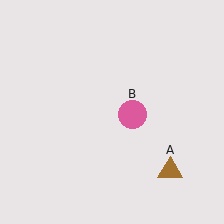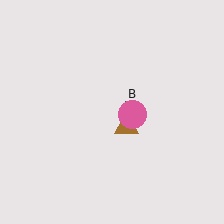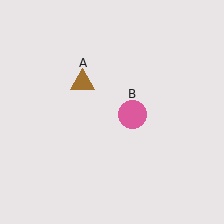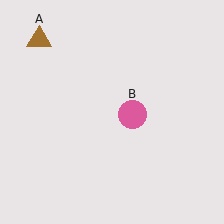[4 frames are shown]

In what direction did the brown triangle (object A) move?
The brown triangle (object A) moved up and to the left.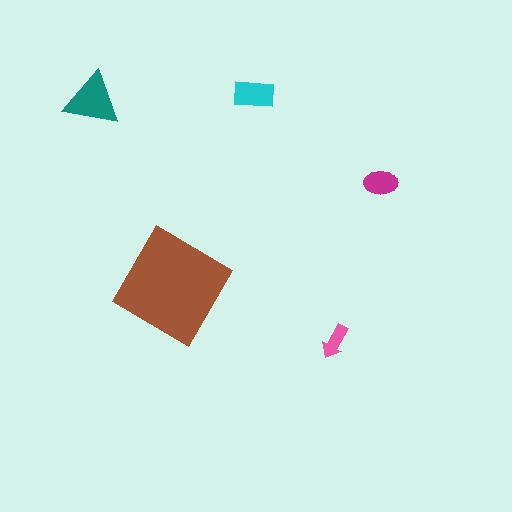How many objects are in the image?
There are 5 objects in the image.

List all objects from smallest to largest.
The pink arrow, the magenta ellipse, the cyan rectangle, the teal triangle, the brown diamond.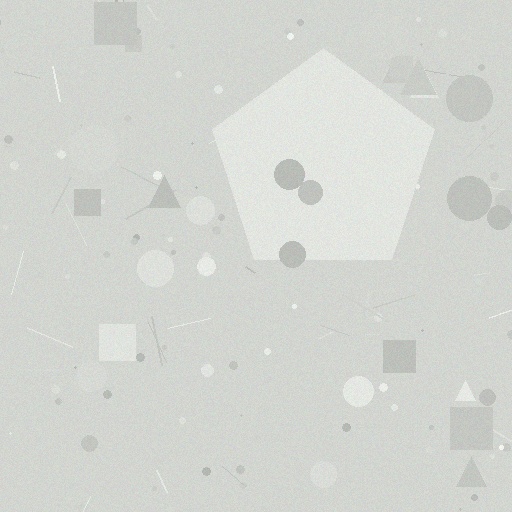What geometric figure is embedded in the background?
A pentagon is embedded in the background.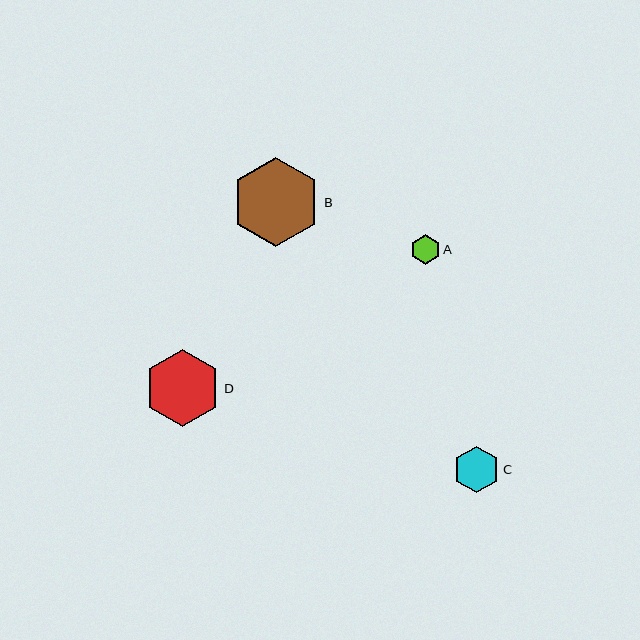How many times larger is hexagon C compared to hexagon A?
Hexagon C is approximately 1.6 times the size of hexagon A.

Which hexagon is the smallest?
Hexagon A is the smallest with a size of approximately 30 pixels.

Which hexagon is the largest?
Hexagon B is the largest with a size of approximately 89 pixels.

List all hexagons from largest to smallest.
From largest to smallest: B, D, C, A.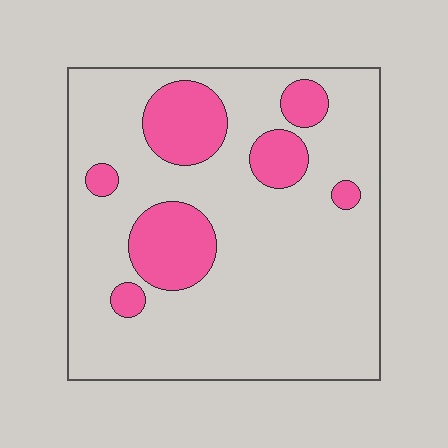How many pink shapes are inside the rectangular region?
7.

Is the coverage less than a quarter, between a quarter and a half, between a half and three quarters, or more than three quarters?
Less than a quarter.